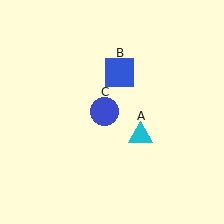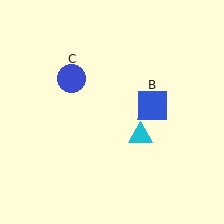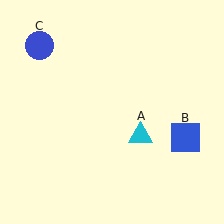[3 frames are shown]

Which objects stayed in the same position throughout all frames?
Cyan triangle (object A) remained stationary.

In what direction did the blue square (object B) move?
The blue square (object B) moved down and to the right.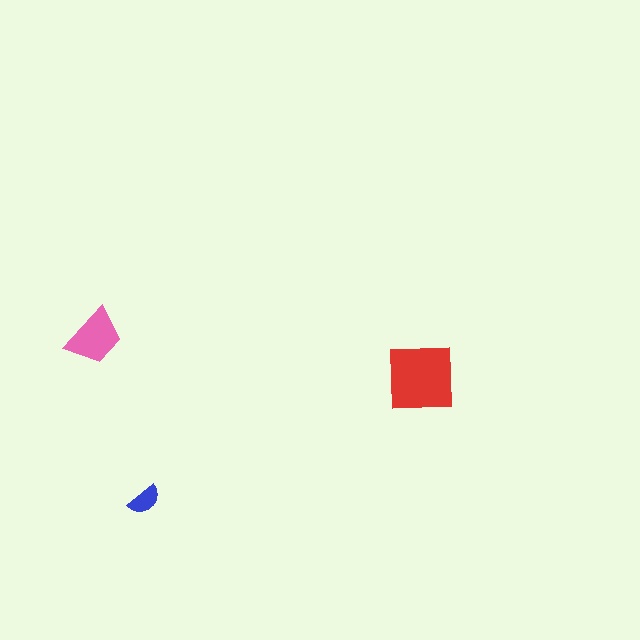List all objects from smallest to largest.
The blue semicircle, the pink trapezoid, the red square.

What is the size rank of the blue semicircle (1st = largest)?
3rd.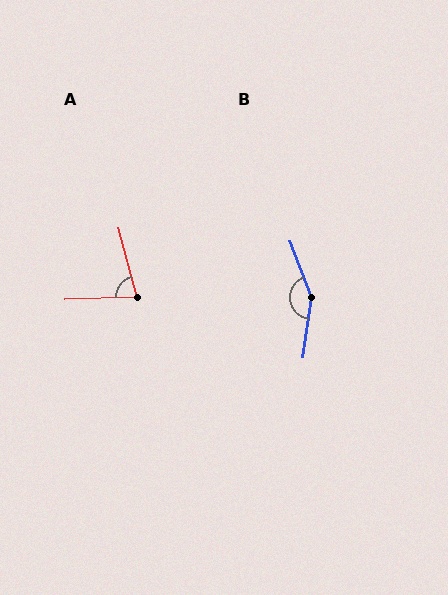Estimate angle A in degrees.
Approximately 77 degrees.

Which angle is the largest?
B, at approximately 151 degrees.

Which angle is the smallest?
A, at approximately 77 degrees.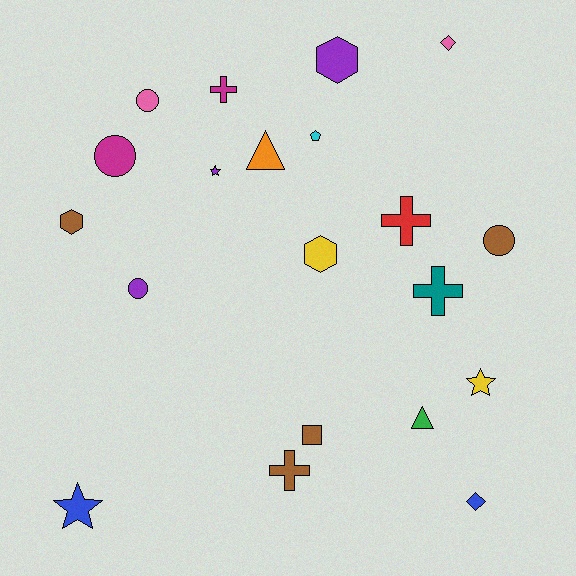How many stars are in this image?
There are 3 stars.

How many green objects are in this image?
There is 1 green object.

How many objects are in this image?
There are 20 objects.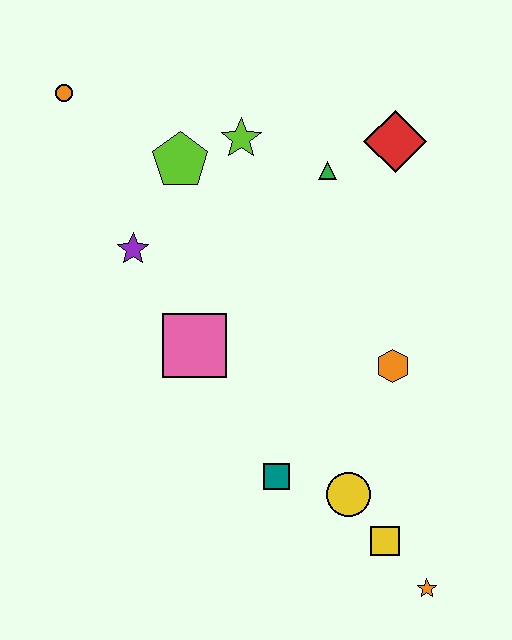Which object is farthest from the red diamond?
The orange star is farthest from the red diamond.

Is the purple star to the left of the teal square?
Yes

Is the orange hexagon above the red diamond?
No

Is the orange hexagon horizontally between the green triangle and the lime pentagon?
No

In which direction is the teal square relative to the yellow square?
The teal square is to the left of the yellow square.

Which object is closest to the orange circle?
The lime pentagon is closest to the orange circle.